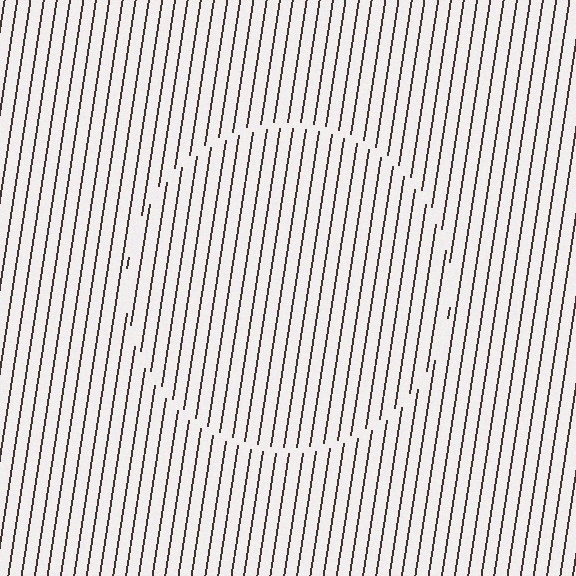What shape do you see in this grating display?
An illusory circle. The interior of the shape contains the same grating, shifted by half a period — the contour is defined by the phase discontinuity where line-ends from the inner and outer gratings abut.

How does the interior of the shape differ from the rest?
The interior of the shape contains the same grating, shifted by half a period — the contour is defined by the phase discontinuity where line-ends from the inner and outer gratings abut.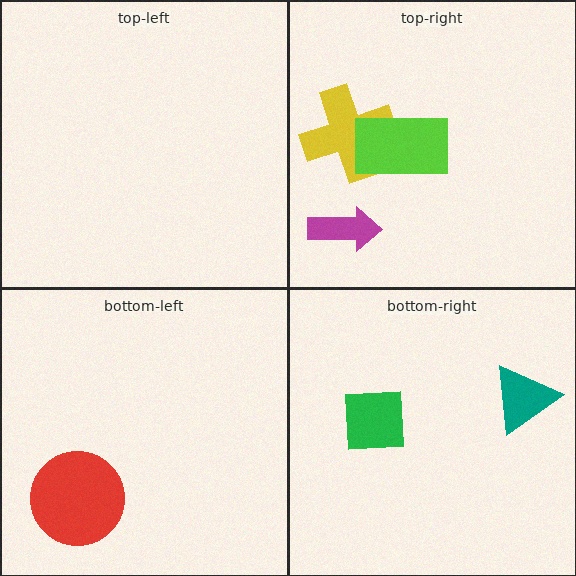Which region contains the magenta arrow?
The top-right region.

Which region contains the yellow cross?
The top-right region.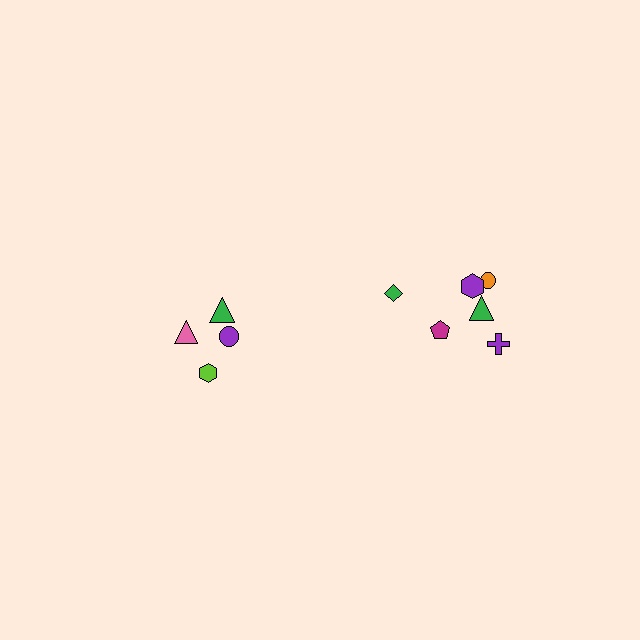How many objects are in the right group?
There are 6 objects.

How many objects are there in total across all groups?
There are 10 objects.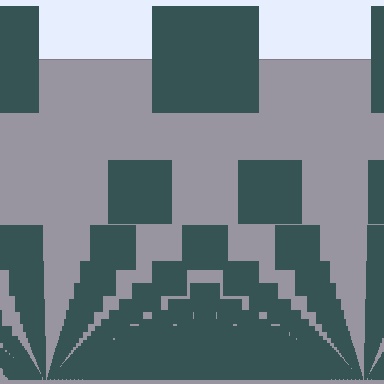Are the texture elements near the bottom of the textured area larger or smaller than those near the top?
Smaller. The gradient is inverted — elements near the bottom are smaller and denser.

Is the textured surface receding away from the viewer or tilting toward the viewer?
The surface appears to tilt toward the viewer. Texture elements get larger and sparser toward the top.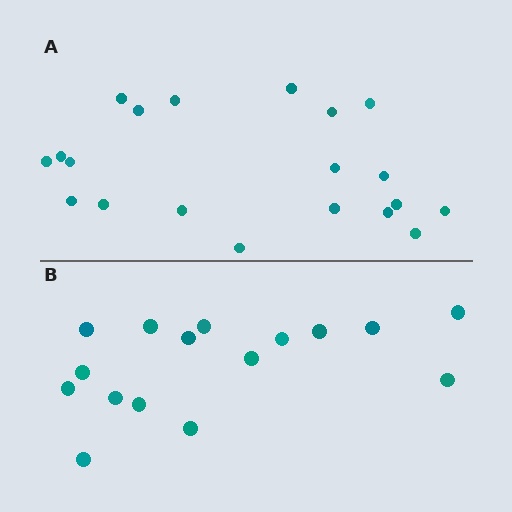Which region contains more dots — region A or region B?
Region A (the top region) has more dots.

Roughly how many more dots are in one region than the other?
Region A has about 4 more dots than region B.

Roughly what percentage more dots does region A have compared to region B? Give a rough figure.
About 25% more.